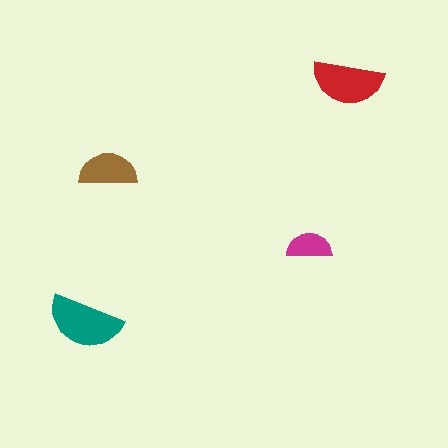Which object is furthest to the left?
The teal semicircle is leftmost.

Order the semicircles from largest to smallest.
the teal one, the red one, the brown one, the magenta one.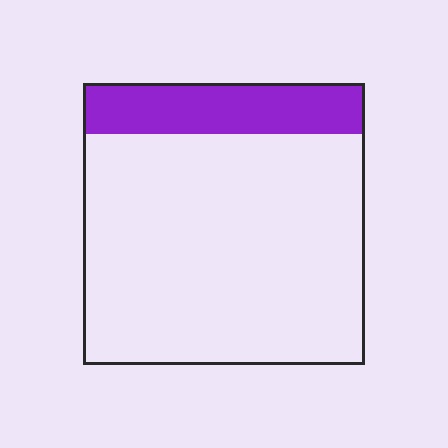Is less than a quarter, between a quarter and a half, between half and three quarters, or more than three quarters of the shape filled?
Less than a quarter.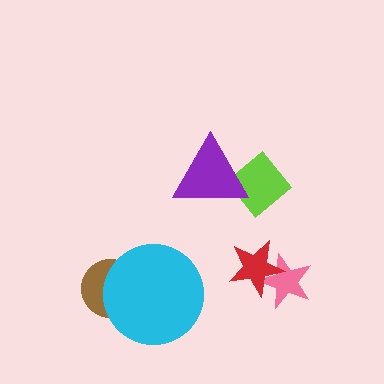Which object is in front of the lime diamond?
The purple triangle is in front of the lime diamond.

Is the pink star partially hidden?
Yes, it is partially covered by another shape.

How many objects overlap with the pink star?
1 object overlaps with the pink star.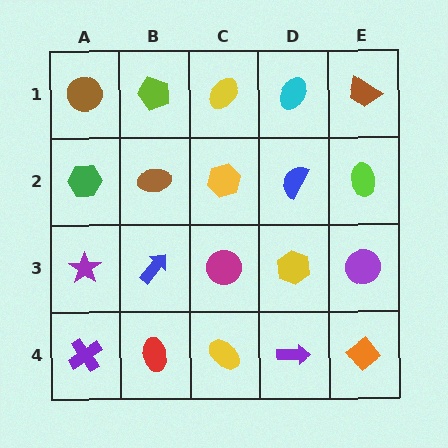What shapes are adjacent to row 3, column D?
A blue semicircle (row 2, column D), a purple arrow (row 4, column D), a magenta circle (row 3, column C), a purple circle (row 3, column E).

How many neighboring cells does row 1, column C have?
3.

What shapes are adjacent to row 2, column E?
A brown trapezoid (row 1, column E), a purple circle (row 3, column E), a blue semicircle (row 2, column D).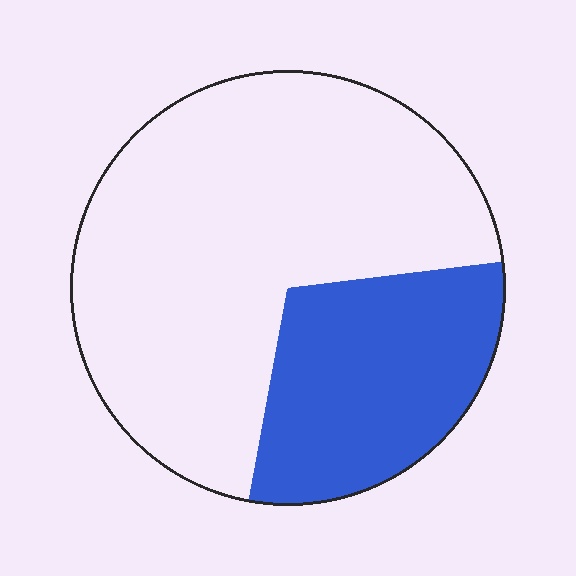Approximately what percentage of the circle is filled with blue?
Approximately 30%.